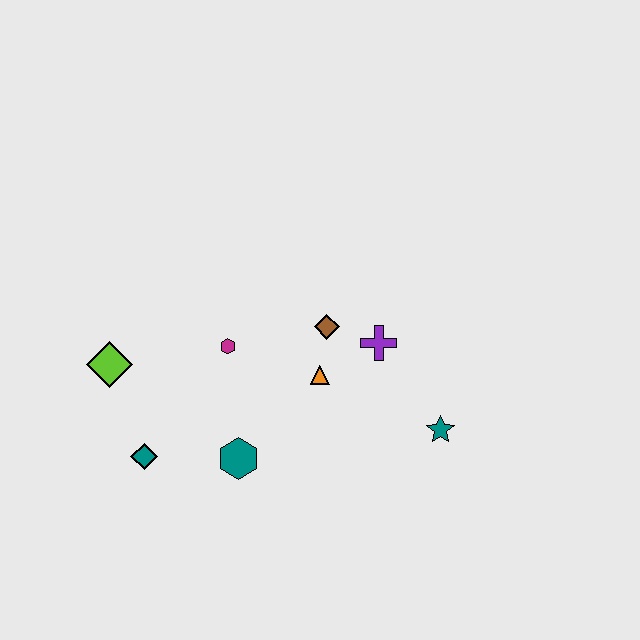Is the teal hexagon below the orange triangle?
Yes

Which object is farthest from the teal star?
The lime diamond is farthest from the teal star.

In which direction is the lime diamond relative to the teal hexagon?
The lime diamond is to the left of the teal hexagon.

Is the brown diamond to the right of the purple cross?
No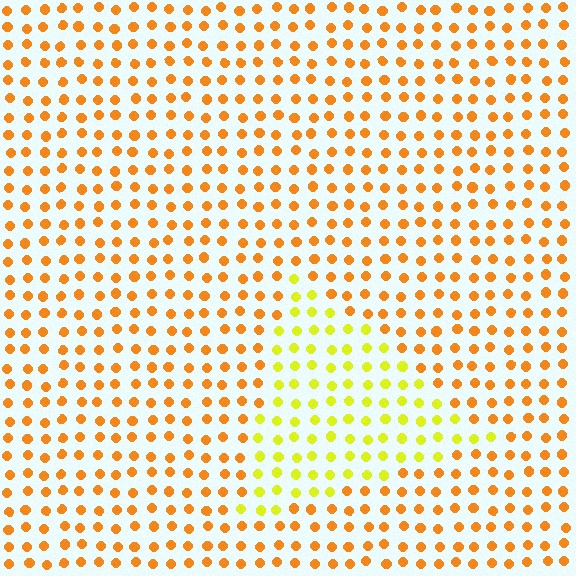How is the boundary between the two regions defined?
The boundary is defined purely by a slight shift in hue (about 37 degrees). Spacing, size, and orientation are identical on both sides.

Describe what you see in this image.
The image is filled with small orange elements in a uniform arrangement. A triangle-shaped region is visible where the elements are tinted to a slightly different hue, forming a subtle color boundary.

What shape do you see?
I see a triangle.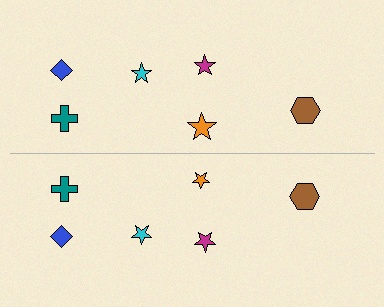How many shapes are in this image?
There are 12 shapes in this image.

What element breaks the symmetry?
The orange star on the bottom side has a different size than its mirror counterpart.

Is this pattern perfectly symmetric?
No, the pattern is not perfectly symmetric. The orange star on the bottom side has a different size than its mirror counterpart.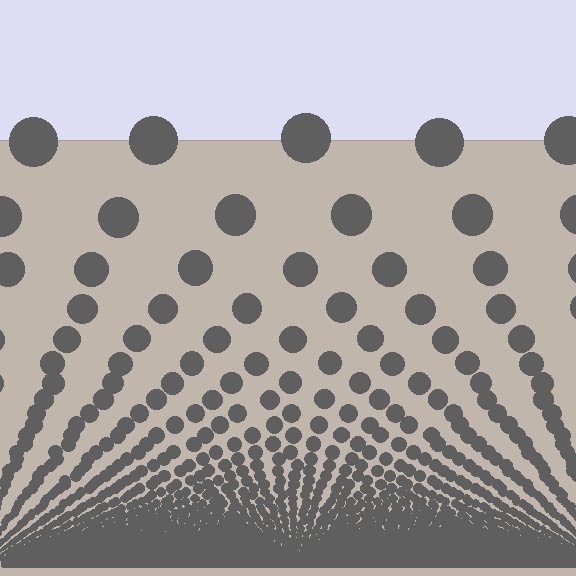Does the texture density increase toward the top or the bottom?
Density increases toward the bottom.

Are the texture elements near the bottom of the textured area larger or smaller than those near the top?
Smaller. The gradient is inverted — elements near the bottom are smaller and denser.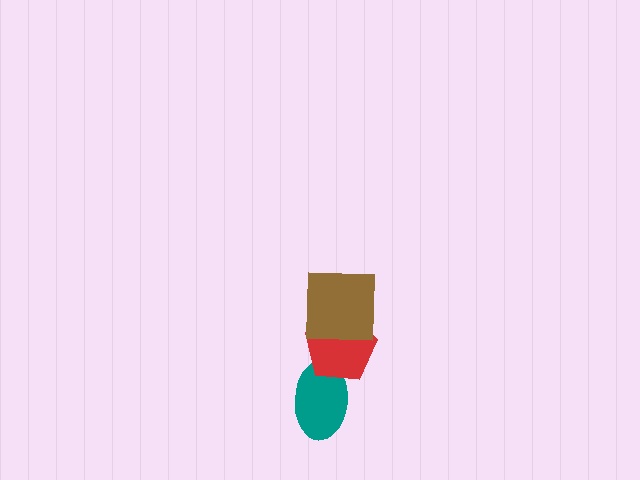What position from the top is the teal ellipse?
The teal ellipse is 3rd from the top.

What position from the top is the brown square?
The brown square is 1st from the top.